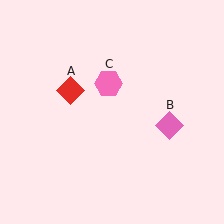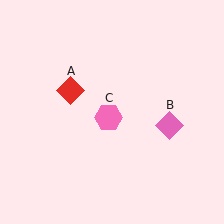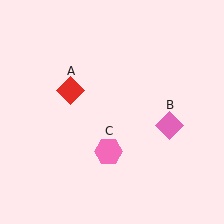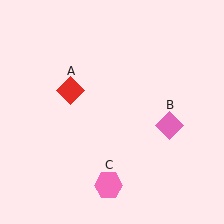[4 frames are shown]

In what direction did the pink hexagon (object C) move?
The pink hexagon (object C) moved down.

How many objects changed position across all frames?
1 object changed position: pink hexagon (object C).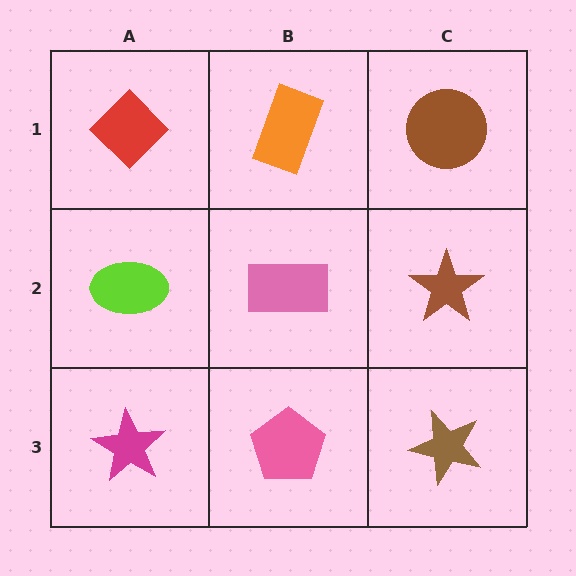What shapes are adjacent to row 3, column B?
A pink rectangle (row 2, column B), a magenta star (row 3, column A), a brown star (row 3, column C).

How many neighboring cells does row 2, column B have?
4.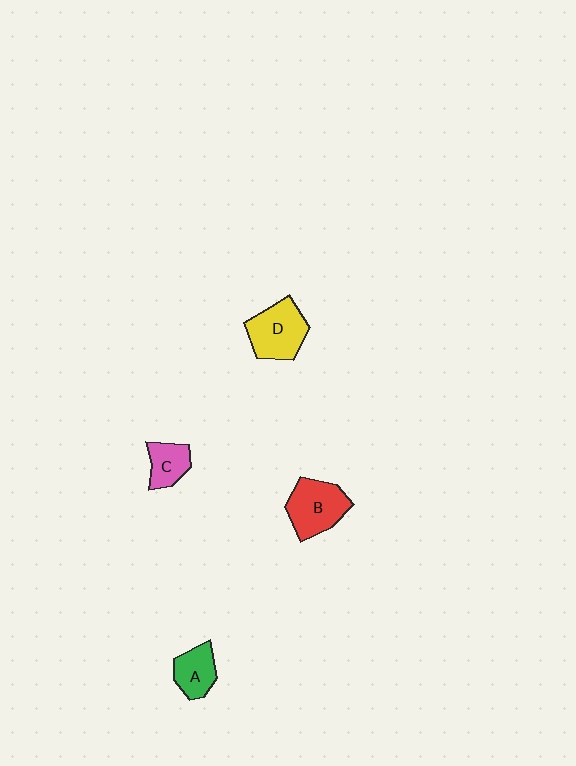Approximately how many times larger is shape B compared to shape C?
Approximately 1.7 times.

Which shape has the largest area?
Shape D (yellow).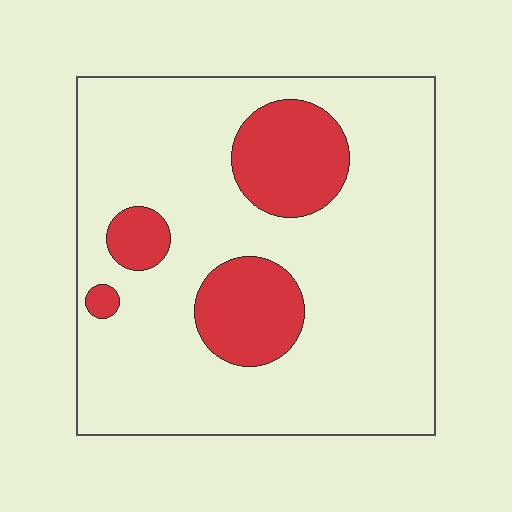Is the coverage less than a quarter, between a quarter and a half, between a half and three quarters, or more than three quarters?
Less than a quarter.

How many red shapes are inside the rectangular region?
4.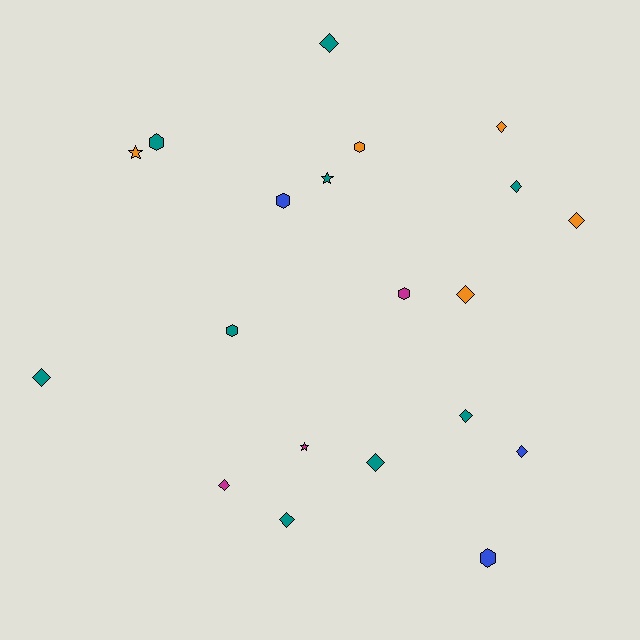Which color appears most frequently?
Teal, with 9 objects.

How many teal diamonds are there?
There are 6 teal diamonds.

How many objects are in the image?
There are 20 objects.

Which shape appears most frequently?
Diamond, with 11 objects.